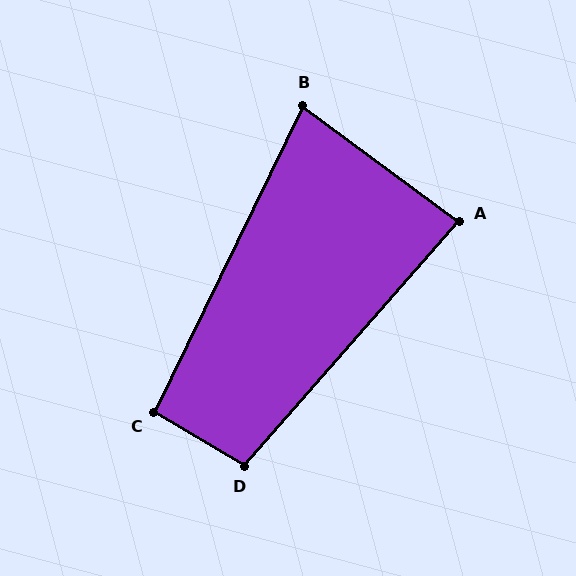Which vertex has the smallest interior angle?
B, at approximately 79 degrees.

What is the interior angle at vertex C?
Approximately 95 degrees (approximately right).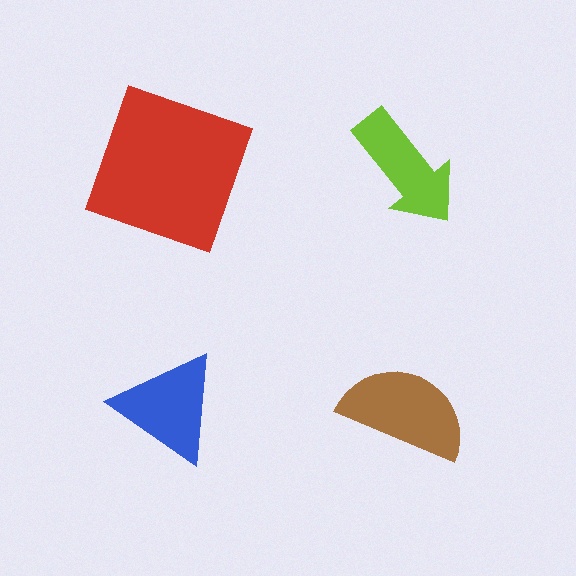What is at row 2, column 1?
A blue triangle.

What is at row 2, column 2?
A brown semicircle.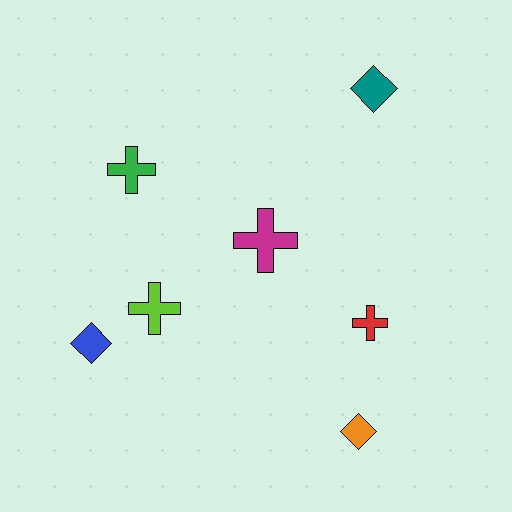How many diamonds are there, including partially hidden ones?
There are 3 diamonds.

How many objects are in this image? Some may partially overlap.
There are 7 objects.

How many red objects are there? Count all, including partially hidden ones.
There is 1 red object.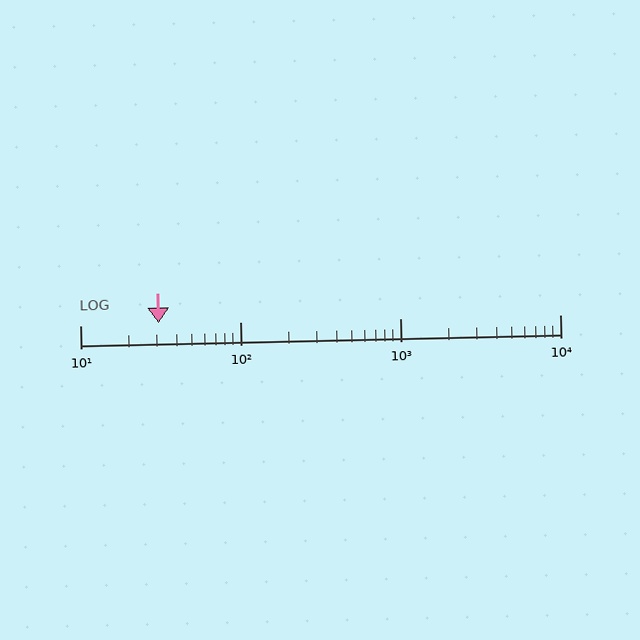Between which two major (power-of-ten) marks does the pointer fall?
The pointer is between 10 and 100.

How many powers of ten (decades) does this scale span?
The scale spans 3 decades, from 10 to 10000.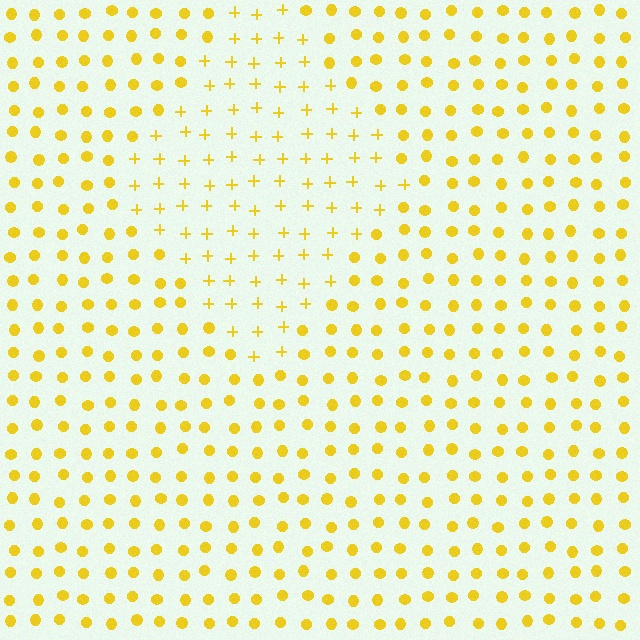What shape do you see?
I see a diamond.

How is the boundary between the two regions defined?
The boundary is defined by a change in element shape: plus signs inside vs. circles outside. All elements share the same color and spacing.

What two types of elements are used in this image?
The image uses plus signs inside the diamond region and circles outside it.